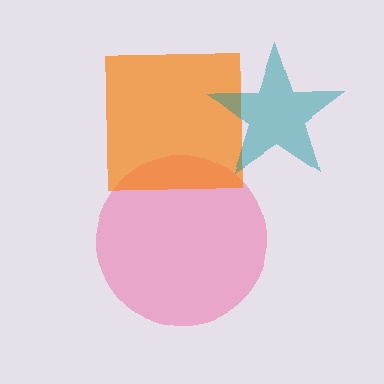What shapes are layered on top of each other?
The layered shapes are: a pink circle, an orange square, a teal star.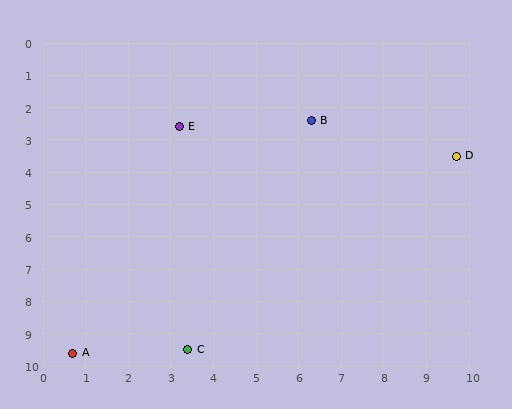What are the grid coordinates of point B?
Point B is at approximately (6.3, 2.4).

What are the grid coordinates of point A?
Point A is at approximately (0.7, 9.6).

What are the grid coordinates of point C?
Point C is at approximately (3.4, 9.5).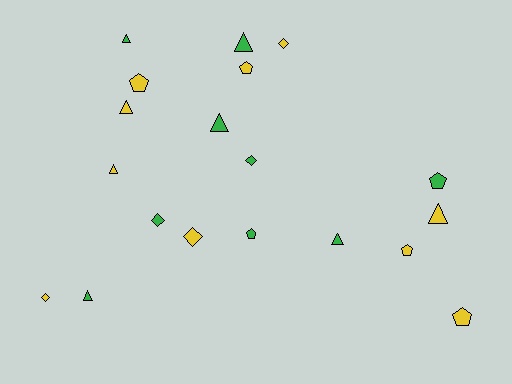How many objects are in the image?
There are 19 objects.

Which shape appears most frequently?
Triangle, with 8 objects.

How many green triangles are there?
There are 5 green triangles.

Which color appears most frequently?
Yellow, with 10 objects.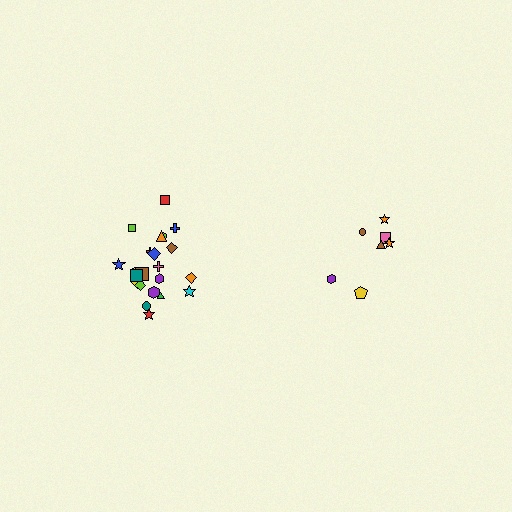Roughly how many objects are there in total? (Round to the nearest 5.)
Roughly 30 objects in total.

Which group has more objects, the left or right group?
The left group.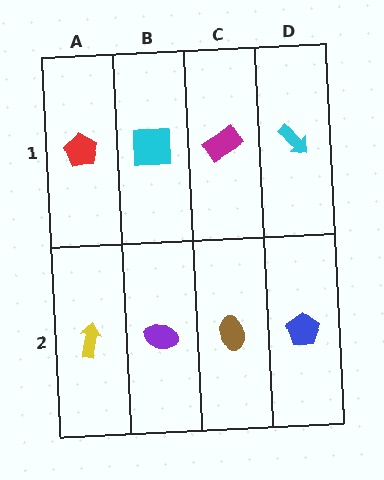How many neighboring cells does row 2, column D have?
2.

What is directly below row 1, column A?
A yellow arrow.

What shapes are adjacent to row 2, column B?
A cyan square (row 1, column B), a yellow arrow (row 2, column A), a brown ellipse (row 2, column C).